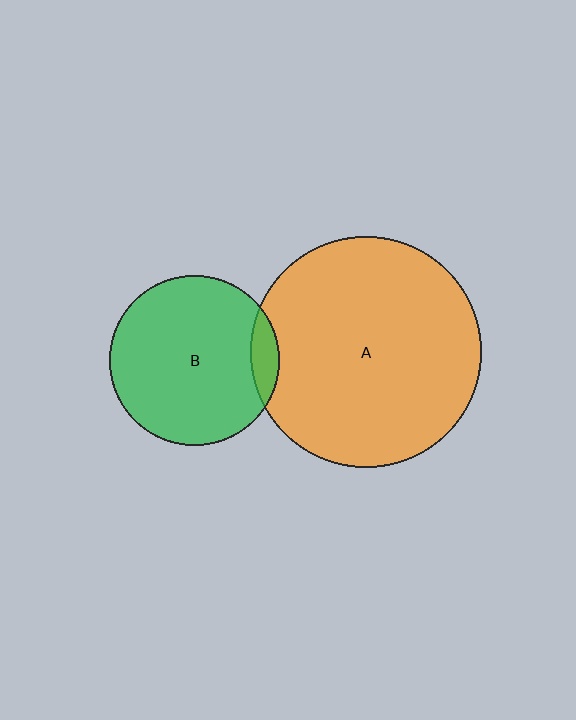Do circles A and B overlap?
Yes.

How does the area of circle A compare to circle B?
Approximately 1.8 times.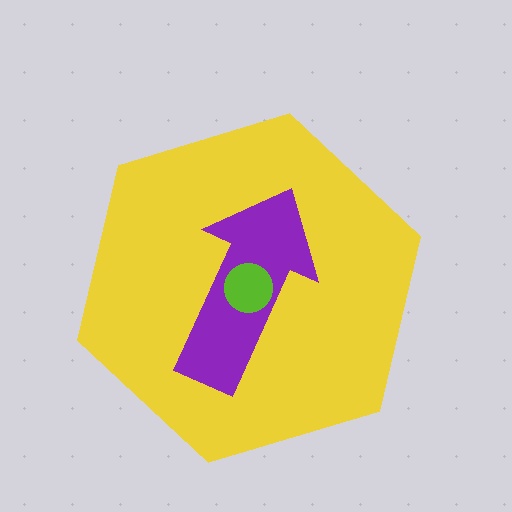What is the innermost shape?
The lime circle.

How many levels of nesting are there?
3.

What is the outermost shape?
The yellow hexagon.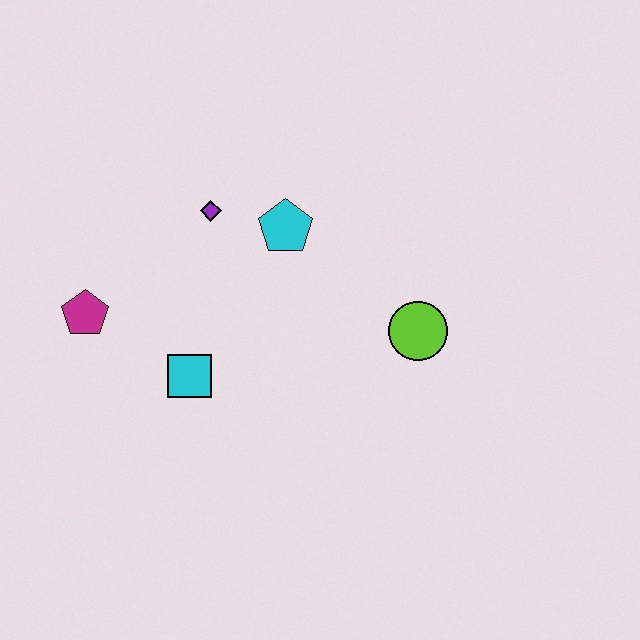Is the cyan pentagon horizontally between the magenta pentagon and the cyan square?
No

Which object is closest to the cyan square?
The magenta pentagon is closest to the cyan square.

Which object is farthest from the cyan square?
The lime circle is farthest from the cyan square.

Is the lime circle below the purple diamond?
Yes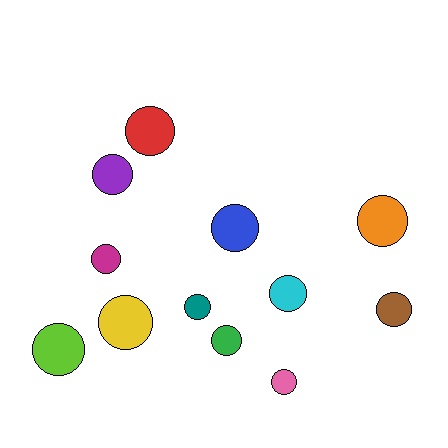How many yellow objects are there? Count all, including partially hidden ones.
There is 1 yellow object.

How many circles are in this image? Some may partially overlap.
There are 12 circles.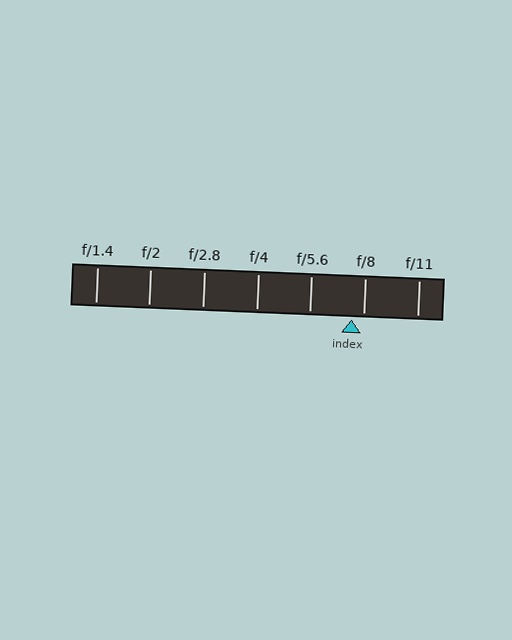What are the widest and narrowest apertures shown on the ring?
The widest aperture shown is f/1.4 and the narrowest is f/11.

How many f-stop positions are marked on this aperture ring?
There are 7 f-stop positions marked.